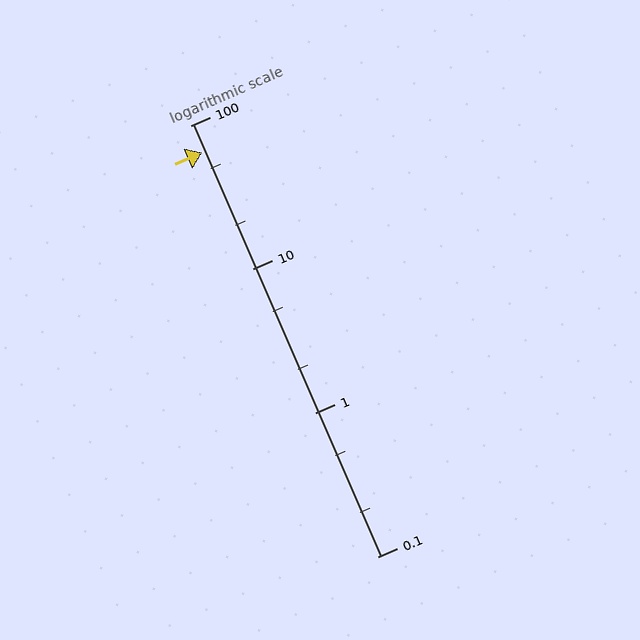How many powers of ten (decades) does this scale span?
The scale spans 3 decades, from 0.1 to 100.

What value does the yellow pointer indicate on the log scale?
The pointer indicates approximately 65.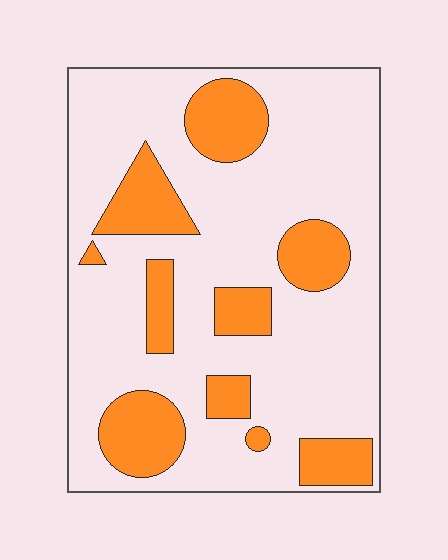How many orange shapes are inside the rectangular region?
10.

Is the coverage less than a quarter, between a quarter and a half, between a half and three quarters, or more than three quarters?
Less than a quarter.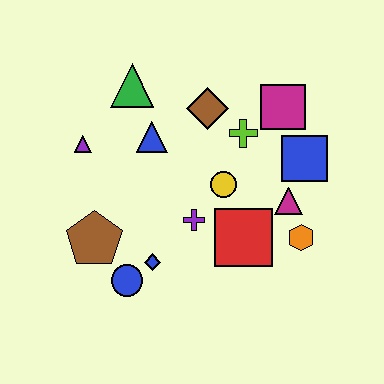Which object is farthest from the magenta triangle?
The purple triangle is farthest from the magenta triangle.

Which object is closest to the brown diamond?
The lime cross is closest to the brown diamond.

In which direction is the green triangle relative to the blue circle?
The green triangle is above the blue circle.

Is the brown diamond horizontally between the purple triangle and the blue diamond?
No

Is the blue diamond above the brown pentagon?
No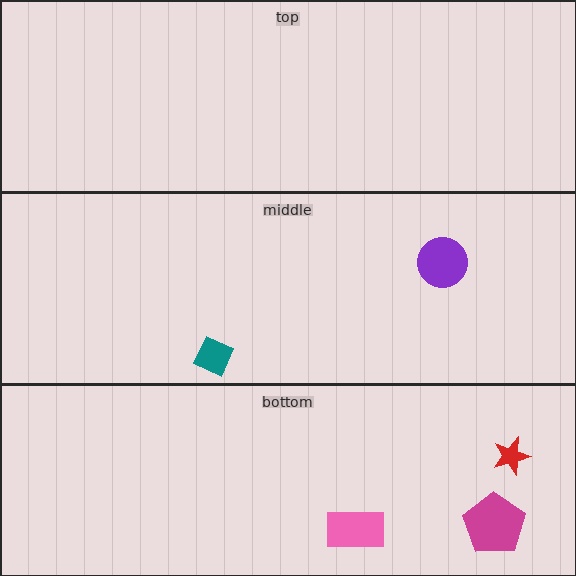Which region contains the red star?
The bottom region.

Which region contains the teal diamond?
The middle region.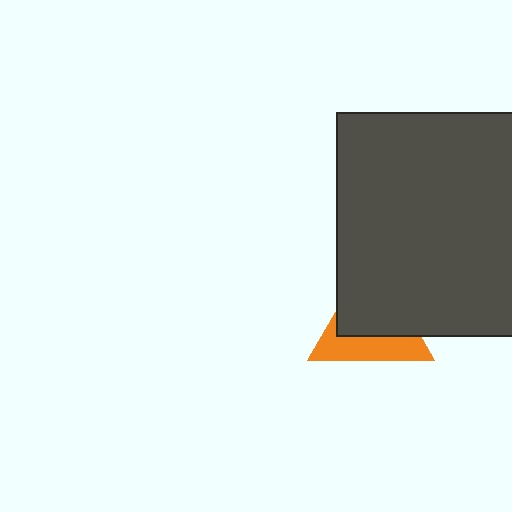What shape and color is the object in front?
The object in front is a dark gray square.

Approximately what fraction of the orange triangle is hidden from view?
Roughly 59% of the orange triangle is hidden behind the dark gray square.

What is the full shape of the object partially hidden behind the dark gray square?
The partially hidden object is an orange triangle.